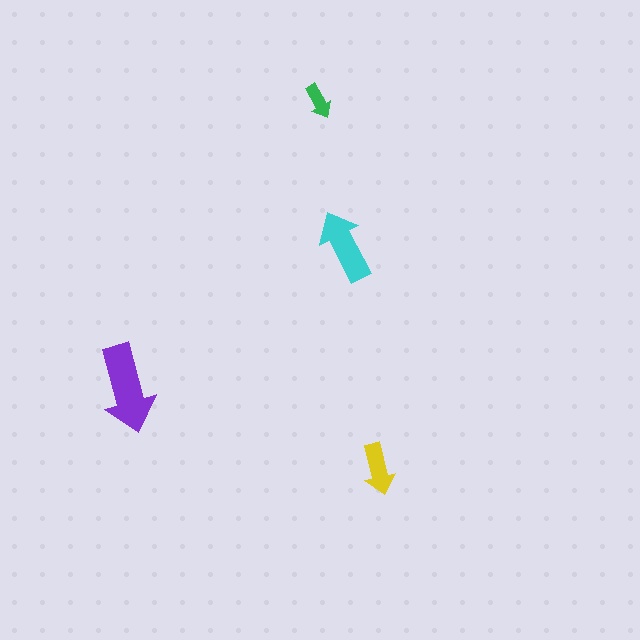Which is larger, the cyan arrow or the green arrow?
The cyan one.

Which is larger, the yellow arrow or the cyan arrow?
The cyan one.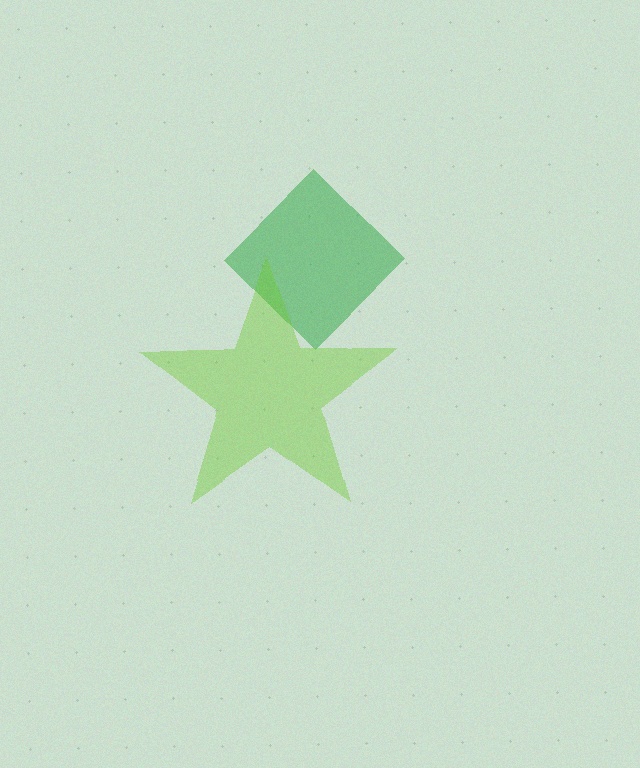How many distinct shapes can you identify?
There are 2 distinct shapes: a green diamond, a lime star.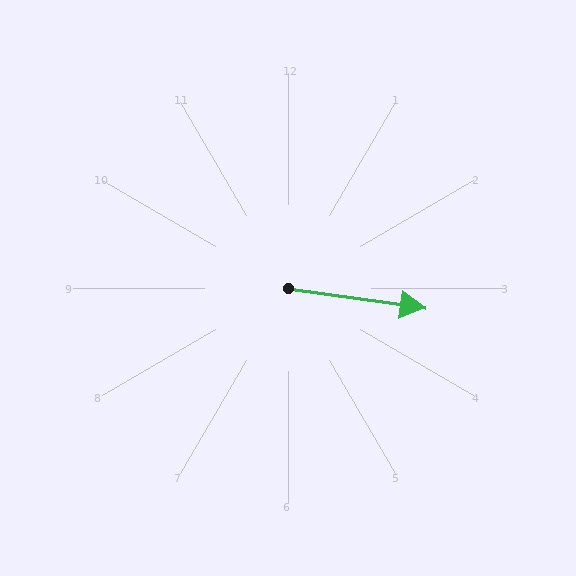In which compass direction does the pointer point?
East.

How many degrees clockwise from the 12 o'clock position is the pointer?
Approximately 98 degrees.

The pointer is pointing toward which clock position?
Roughly 3 o'clock.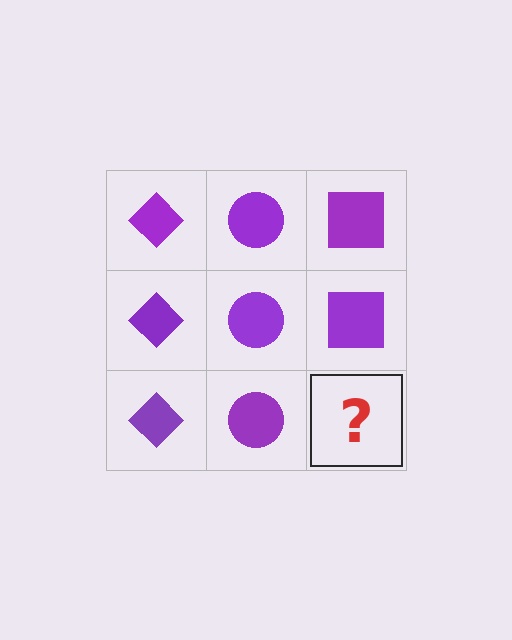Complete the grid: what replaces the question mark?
The question mark should be replaced with a purple square.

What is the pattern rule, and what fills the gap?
The rule is that each column has a consistent shape. The gap should be filled with a purple square.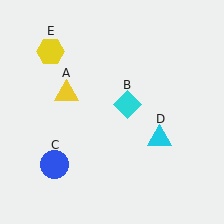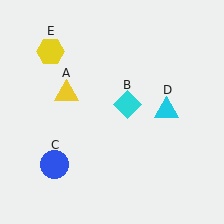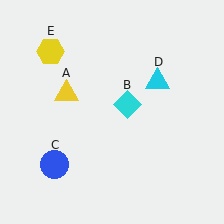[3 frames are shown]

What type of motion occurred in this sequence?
The cyan triangle (object D) rotated counterclockwise around the center of the scene.